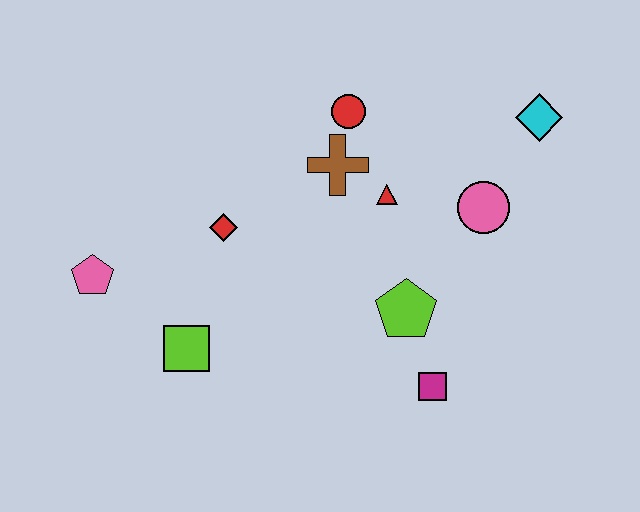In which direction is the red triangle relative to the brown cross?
The red triangle is to the right of the brown cross.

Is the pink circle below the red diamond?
No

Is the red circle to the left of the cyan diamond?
Yes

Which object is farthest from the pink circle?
The pink pentagon is farthest from the pink circle.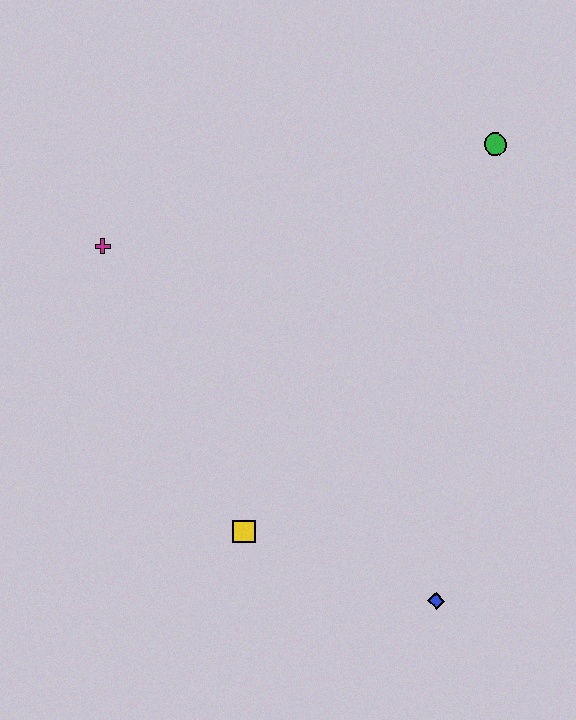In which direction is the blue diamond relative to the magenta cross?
The blue diamond is below the magenta cross.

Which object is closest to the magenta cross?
The yellow square is closest to the magenta cross.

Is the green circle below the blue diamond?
No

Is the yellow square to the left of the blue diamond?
Yes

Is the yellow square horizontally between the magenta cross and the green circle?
Yes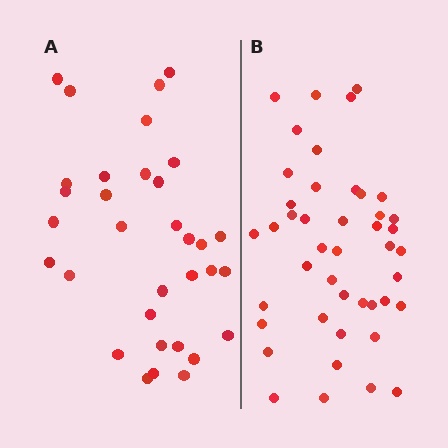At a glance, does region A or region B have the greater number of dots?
Region B (the right region) has more dots.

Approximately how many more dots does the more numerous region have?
Region B has roughly 12 or so more dots than region A.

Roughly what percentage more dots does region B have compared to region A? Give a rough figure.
About 35% more.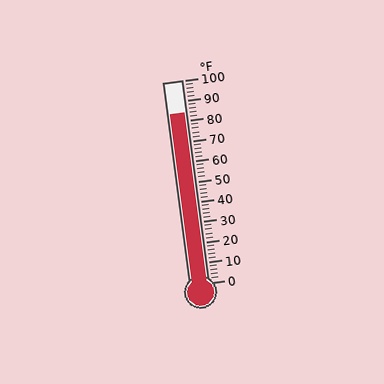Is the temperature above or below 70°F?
The temperature is above 70°F.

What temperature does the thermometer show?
The thermometer shows approximately 84°F.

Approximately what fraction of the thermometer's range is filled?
The thermometer is filled to approximately 85% of its range.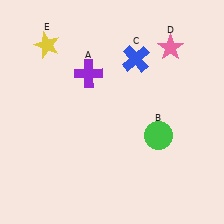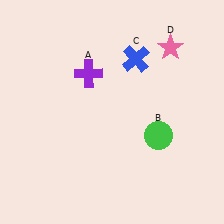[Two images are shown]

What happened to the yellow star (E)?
The yellow star (E) was removed in Image 2. It was in the top-left area of Image 1.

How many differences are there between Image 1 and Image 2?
There is 1 difference between the two images.